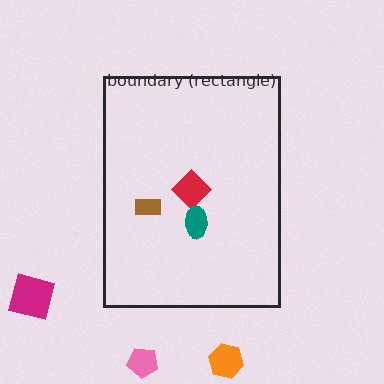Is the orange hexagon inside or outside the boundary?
Outside.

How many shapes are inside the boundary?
3 inside, 3 outside.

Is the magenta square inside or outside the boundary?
Outside.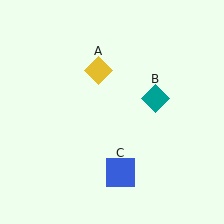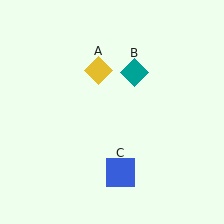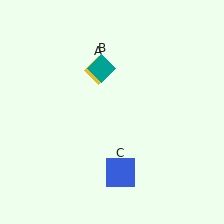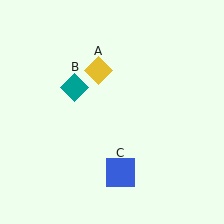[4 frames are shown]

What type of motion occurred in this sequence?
The teal diamond (object B) rotated counterclockwise around the center of the scene.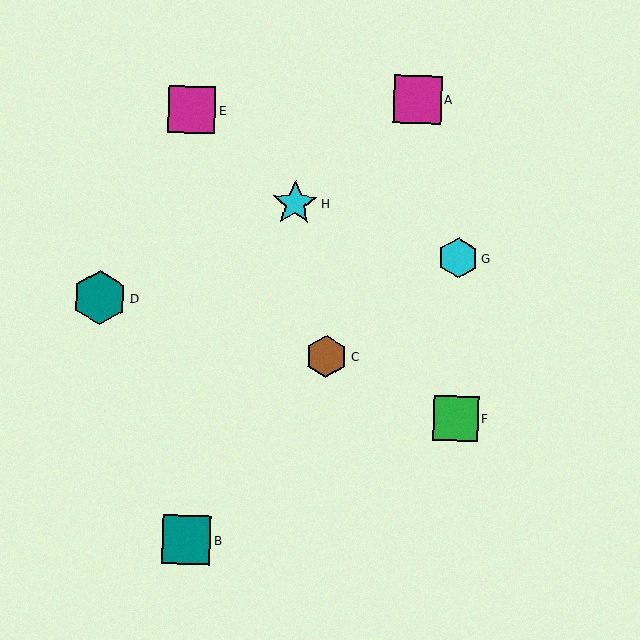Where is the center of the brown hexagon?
The center of the brown hexagon is at (327, 356).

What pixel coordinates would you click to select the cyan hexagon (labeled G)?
Click at (458, 258) to select the cyan hexagon G.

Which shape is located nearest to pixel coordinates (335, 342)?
The brown hexagon (labeled C) at (327, 356) is nearest to that location.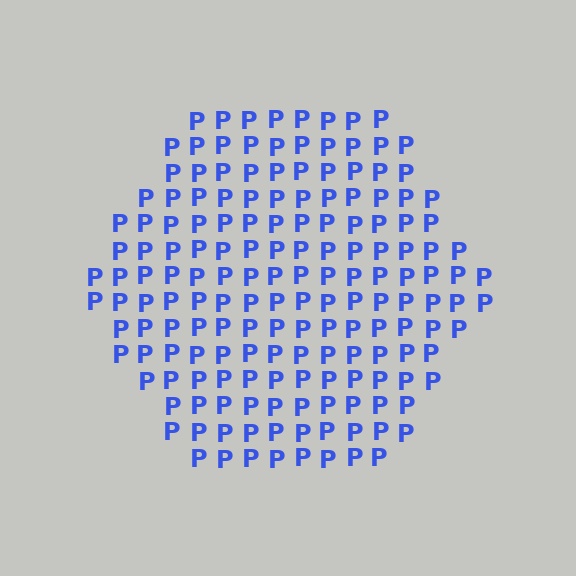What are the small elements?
The small elements are letter P's.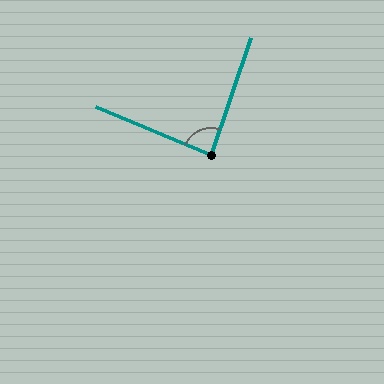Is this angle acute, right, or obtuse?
It is approximately a right angle.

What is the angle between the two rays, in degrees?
Approximately 86 degrees.